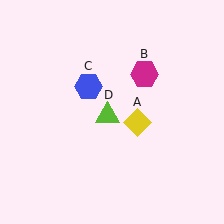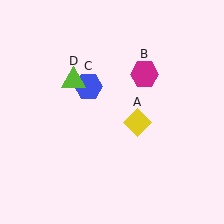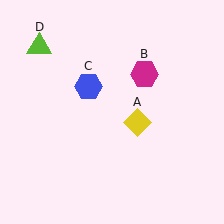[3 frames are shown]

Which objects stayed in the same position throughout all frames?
Yellow diamond (object A) and magenta hexagon (object B) and blue hexagon (object C) remained stationary.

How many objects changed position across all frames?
1 object changed position: lime triangle (object D).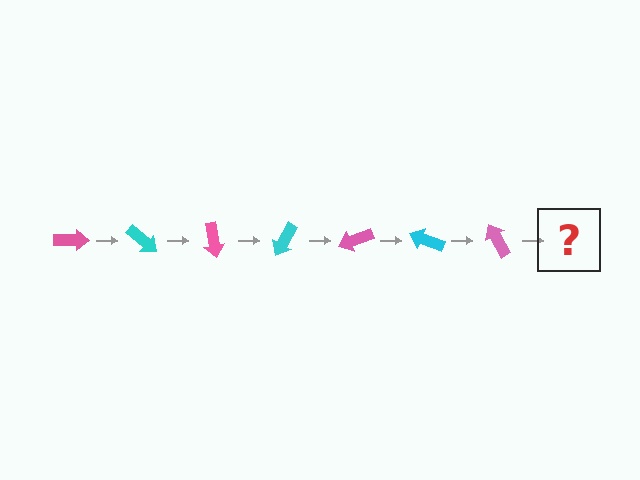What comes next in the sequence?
The next element should be a cyan arrow, rotated 280 degrees from the start.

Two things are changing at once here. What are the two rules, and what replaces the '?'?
The two rules are that it rotates 40 degrees each step and the color cycles through pink and cyan. The '?' should be a cyan arrow, rotated 280 degrees from the start.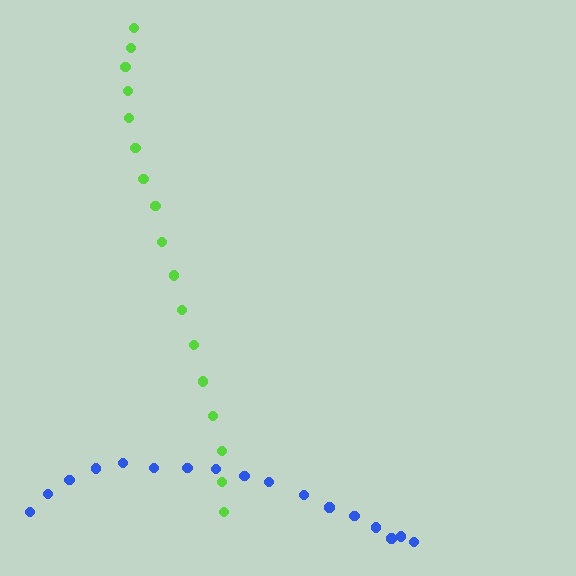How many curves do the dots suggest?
There are 2 distinct paths.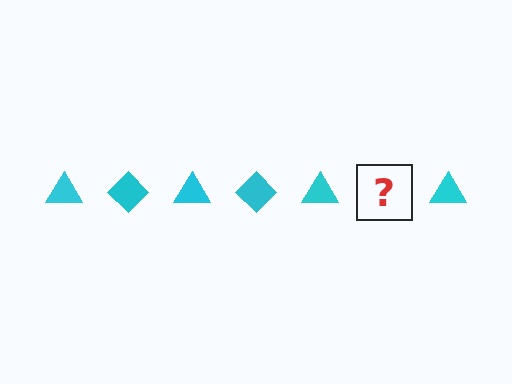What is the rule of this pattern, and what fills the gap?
The rule is that the pattern cycles through triangle, diamond shapes in cyan. The gap should be filled with a cyan diamond.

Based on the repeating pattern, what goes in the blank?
The blank should be a cyan diamond.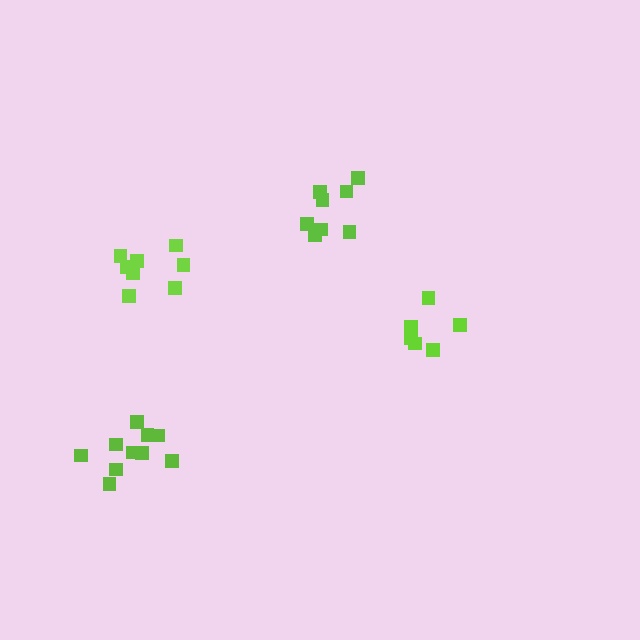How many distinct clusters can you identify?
There are 4 distinct clusters.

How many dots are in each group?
Group 1: 6 dots, Group 2: 10 dots, Group 3: 8 dots, Group 4: 8 dots (32 total).